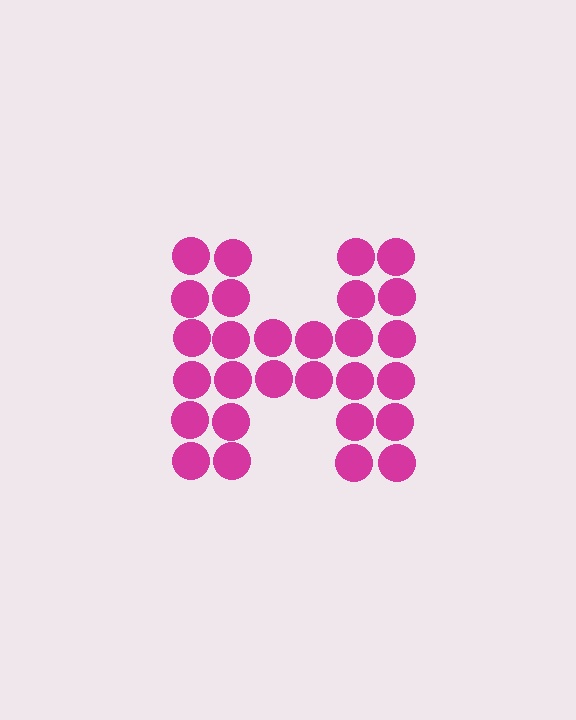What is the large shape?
The large shape is the letter H.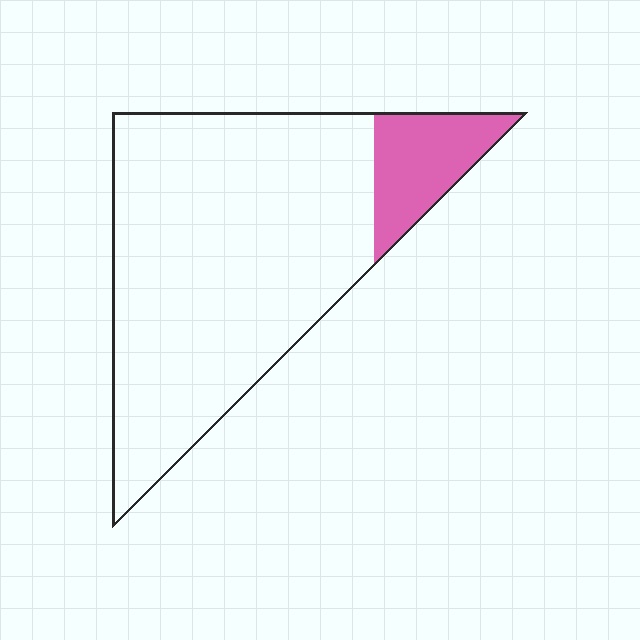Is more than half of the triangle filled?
No.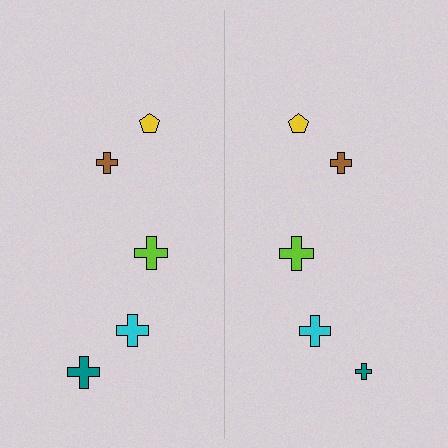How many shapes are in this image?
There are 10 shapes in this image.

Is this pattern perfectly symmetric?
No, the pattern is not perfectly symmetric. The teal cross on the right side has a different size than its mirror counterpart.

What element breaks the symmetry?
The teal cross on the right side has a different size than its mirror counterpart.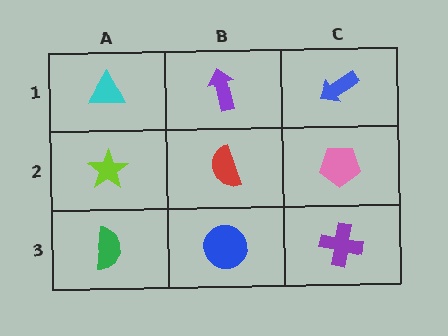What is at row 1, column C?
A blue arrow.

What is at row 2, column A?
A lime star.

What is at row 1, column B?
A purple arrow.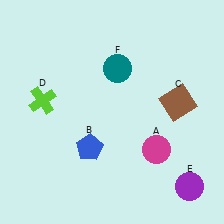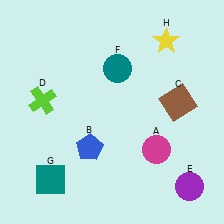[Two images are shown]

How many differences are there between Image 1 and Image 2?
There are 2 differences between the two images.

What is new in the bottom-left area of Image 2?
A teal square (G) was added in the bottom-left area of Image 2.